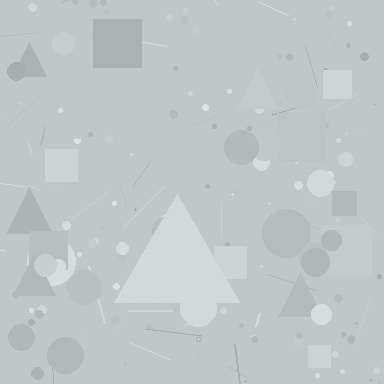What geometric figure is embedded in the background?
A triangle is embedded in the background.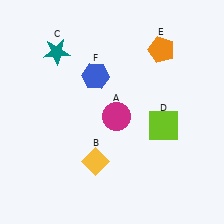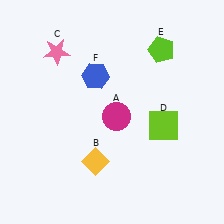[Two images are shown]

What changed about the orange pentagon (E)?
In Image 1, E is orange. In Image 2, it changed to lime.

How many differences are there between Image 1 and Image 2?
There are 2 differences between the two images.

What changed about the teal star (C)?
In Image 1, C is teal. In Image 2, it changed to pink.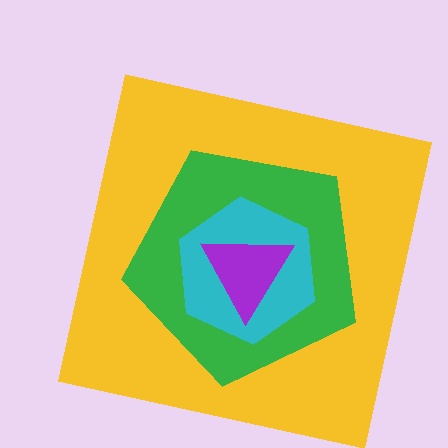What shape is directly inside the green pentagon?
The cyan hexagon.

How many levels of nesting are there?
4.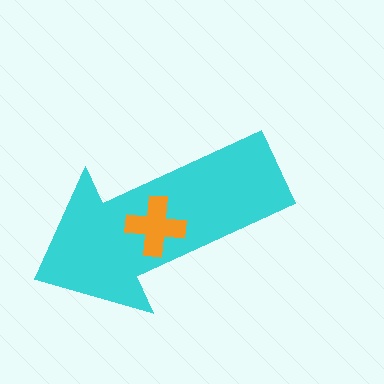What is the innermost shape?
The orange cross.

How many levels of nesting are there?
2.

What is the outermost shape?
The cyan arrow.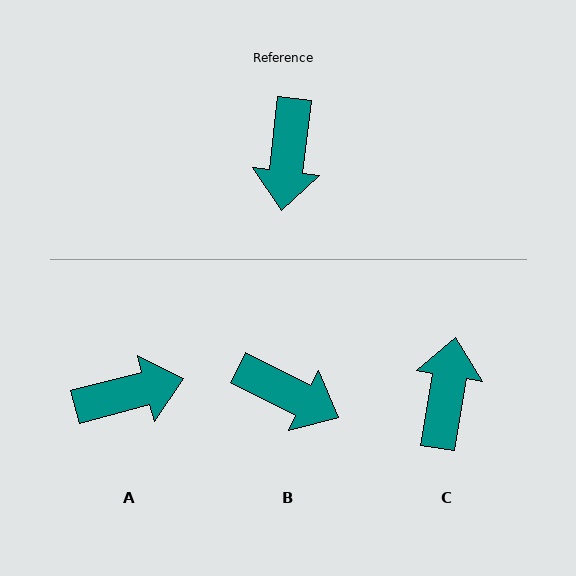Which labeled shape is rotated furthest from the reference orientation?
C, about 177 degrees away.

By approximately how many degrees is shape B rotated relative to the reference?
Approximately 70 degrees counter-clockwise.